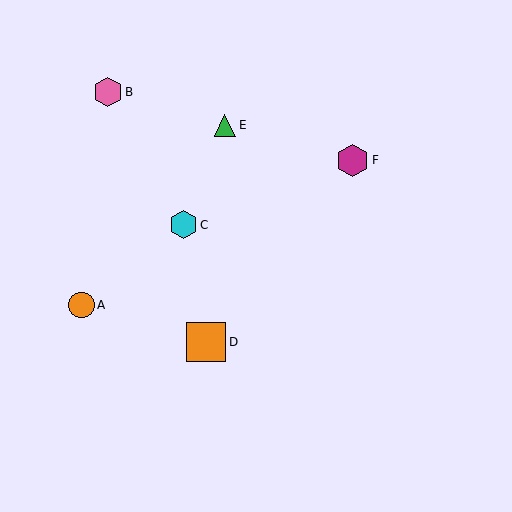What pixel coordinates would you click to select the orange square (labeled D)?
Click at (206, 342) to select the orange square D.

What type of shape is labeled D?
Shape D is an orange square.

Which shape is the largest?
The orange square (labeled D) is the largest.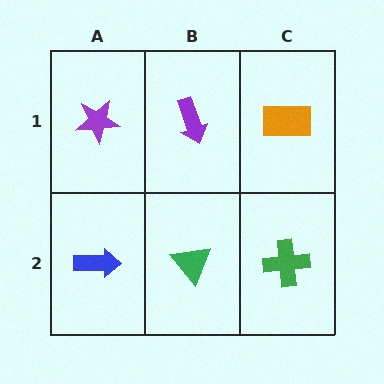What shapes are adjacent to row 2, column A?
A purple star (row 1, column A), a green triangle (row 2, column B).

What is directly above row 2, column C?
An orange rectangle.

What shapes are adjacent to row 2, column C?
An orange rectangle (row 1, column C), a green triangle (row 2, column B).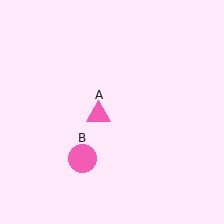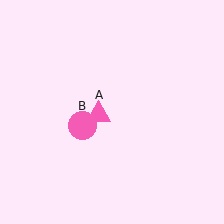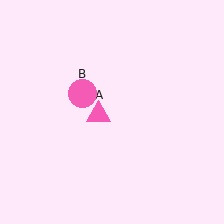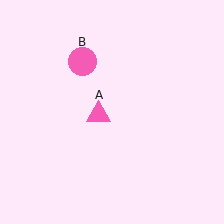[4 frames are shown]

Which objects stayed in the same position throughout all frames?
Pink triangle (object A) remained stationary.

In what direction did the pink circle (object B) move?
The pink circle (object B) moved up.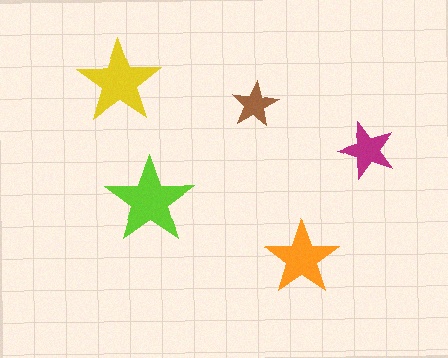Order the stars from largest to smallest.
the lime one, the yellow one, the orange one, the magenta one, the brown one.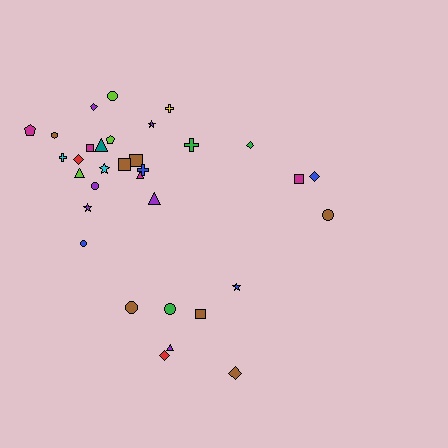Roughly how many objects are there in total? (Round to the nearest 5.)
Roughly 35 objects in total.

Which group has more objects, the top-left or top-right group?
The top-left group.